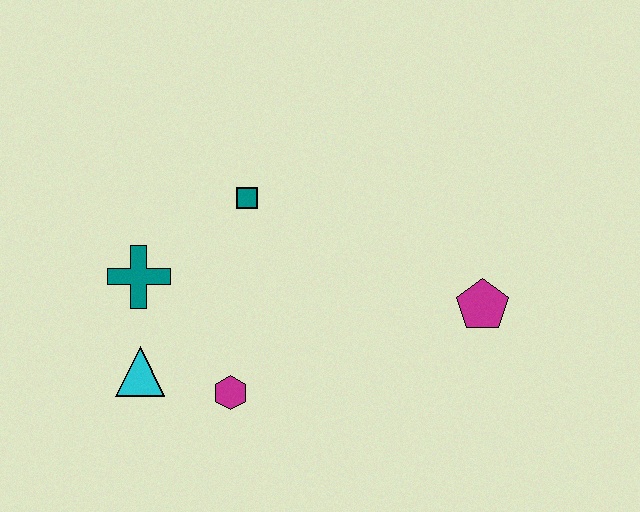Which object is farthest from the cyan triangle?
The magenta pentagon is farthest from the cyan triangle.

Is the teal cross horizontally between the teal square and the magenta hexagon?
No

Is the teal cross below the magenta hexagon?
No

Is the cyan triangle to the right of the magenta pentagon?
No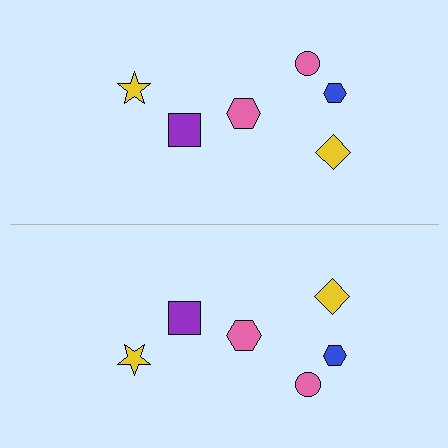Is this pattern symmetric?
Yes, this pattern has bilateral (reflection) symmetry.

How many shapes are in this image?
There are 12 shapes in this image.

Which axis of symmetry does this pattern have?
The pattern has a horizontal axis of symmetry running through the center of the image.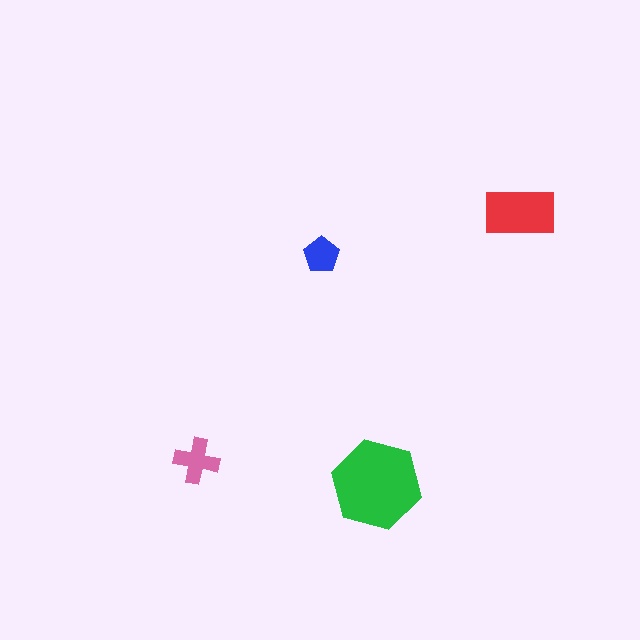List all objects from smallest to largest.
The blue pentagon, the pink cross, the red rectangle, the green hexagon.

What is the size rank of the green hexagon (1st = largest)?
1st.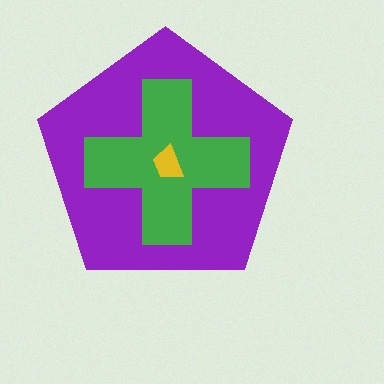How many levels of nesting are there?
3.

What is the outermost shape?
The purple pentagon.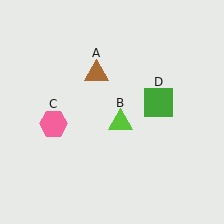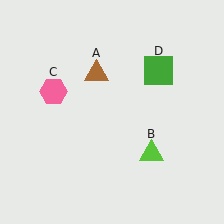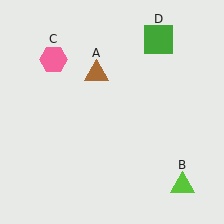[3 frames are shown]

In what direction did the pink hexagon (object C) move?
The pink hexagon (object C) moved up.